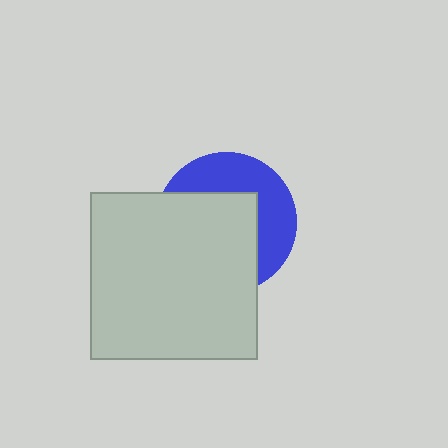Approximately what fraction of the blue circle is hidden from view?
Roughly 58% of the blue circle is hidden behind the light gray square.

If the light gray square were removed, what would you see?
You would see the complete blue circle.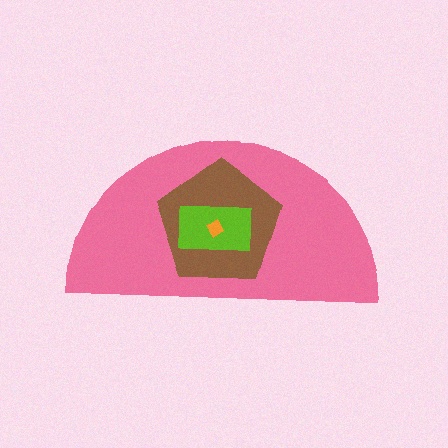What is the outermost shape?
The pink semicircle.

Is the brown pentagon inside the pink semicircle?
Yes.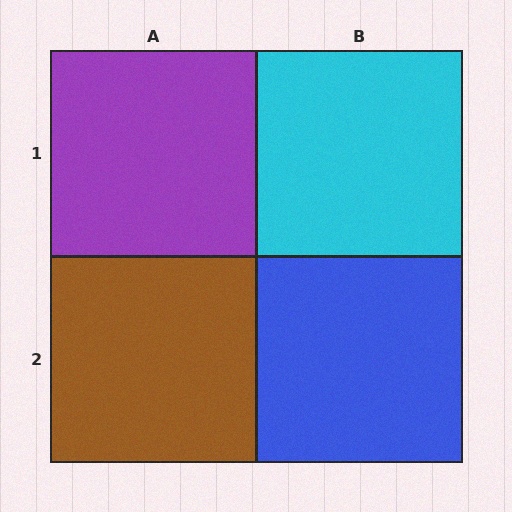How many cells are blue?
1 cell is blue.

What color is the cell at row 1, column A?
Purple.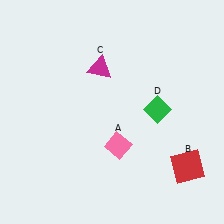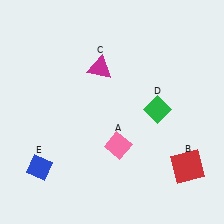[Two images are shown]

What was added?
A blue diamond (E) was added in Image 2.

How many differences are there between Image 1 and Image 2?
There is 1 difference between the two images.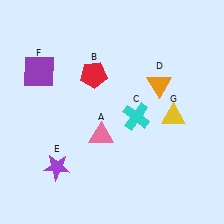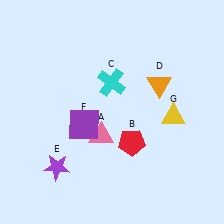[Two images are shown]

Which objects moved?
The objects that moved are: the red pentagon (B), the cyan cross (C), the purple square (F).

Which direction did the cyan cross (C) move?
The cyan cross (C) moved up.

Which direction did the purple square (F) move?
The purple square (F) moved down.